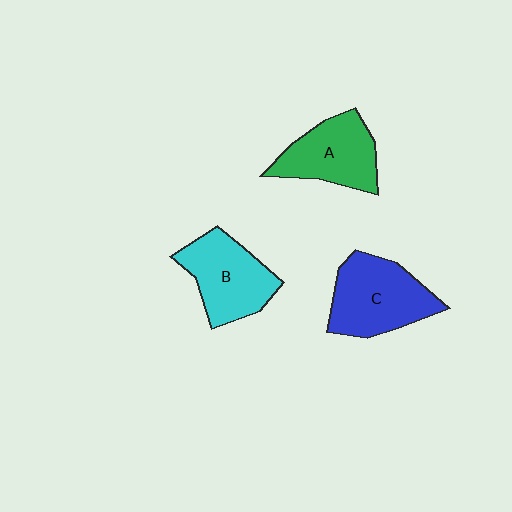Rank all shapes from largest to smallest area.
From largest to smallest: C (blue), B (cyan), A (green).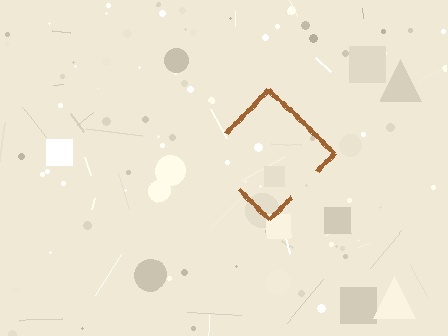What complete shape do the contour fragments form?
The contour fragments form a diamond.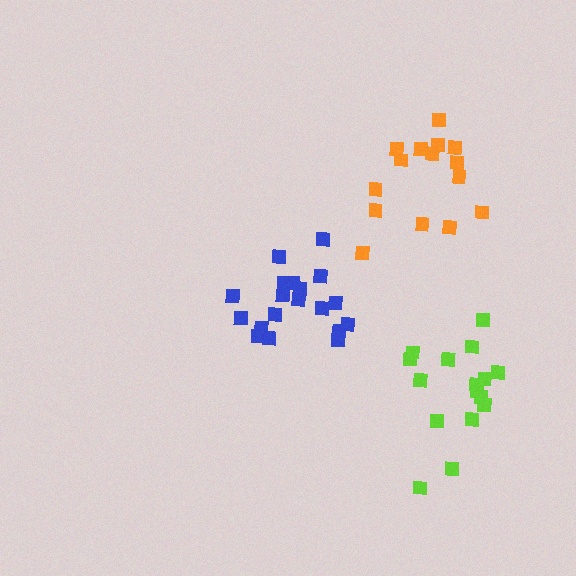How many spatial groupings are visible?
There are 3 spatial groupings.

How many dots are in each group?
Group 1: 16 dots, Group 2: 15 dots, Group 3: 19 dots (50 total).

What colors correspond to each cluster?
The clusters are colored: lime, orange, blue.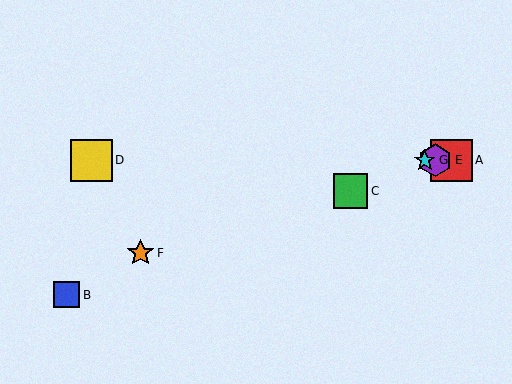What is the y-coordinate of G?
Object G is at y≈160.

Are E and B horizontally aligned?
No, E is at y≈160 and B is at y≈295.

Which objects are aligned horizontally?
Objects A, D, E, G are aligned horizontally.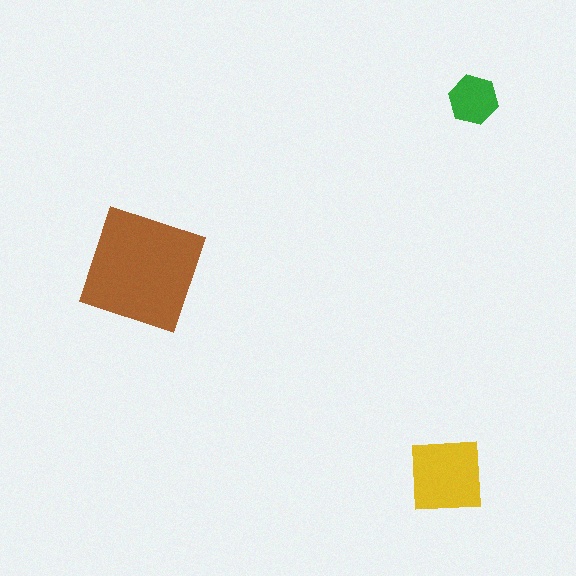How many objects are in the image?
There are 3 objects in the image.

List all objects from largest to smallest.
The brown square, the yellow square, the green hexagon.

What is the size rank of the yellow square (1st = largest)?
2nd.